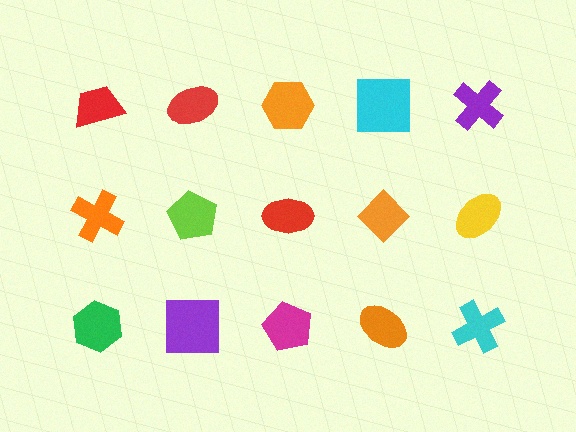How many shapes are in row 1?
5 shapes.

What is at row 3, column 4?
An orange ellipse.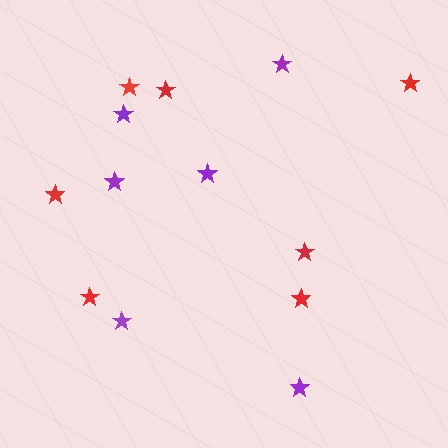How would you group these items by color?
There are 2 groups: one group of red stars (7) and one group of purple stars (6).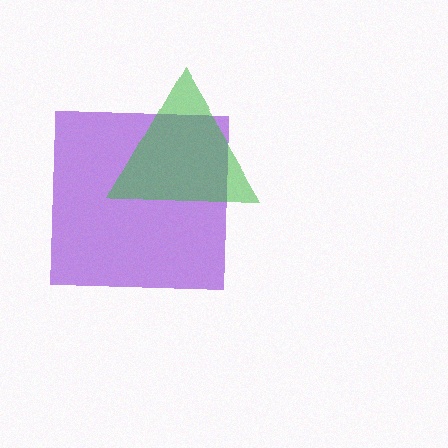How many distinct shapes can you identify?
There are 2 distinct shapes: a purple square, a green triangle.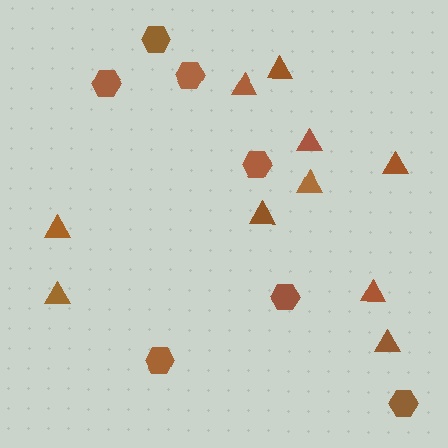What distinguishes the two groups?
There are 2 groups: one group of hexagons (7) and one group of triangles (10).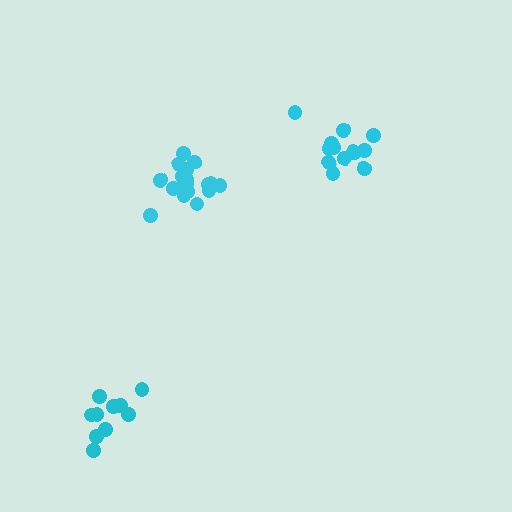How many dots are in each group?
Group 1: 17 dots, Group 2: 13 dots, Group 3: 11 dots (41 total).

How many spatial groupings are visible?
There are 3 spatial groupings.